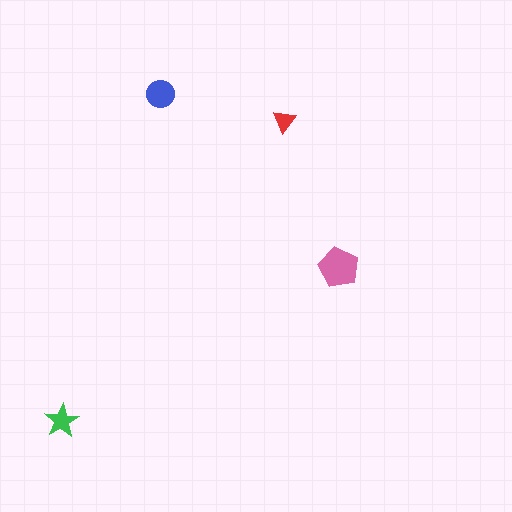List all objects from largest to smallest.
The pink pentagon, the blue circle, the green star, the red triangle.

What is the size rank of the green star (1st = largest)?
3rd.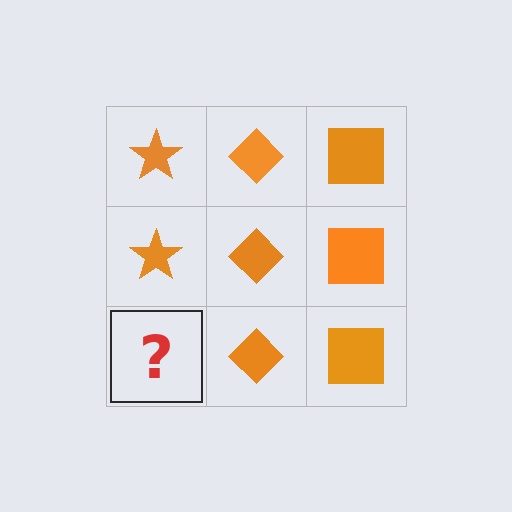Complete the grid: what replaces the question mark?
The question mark should be replaced with an orange star.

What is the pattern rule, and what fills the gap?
The rule is that each column has a consistent shape. The gap should be filled with an orange star.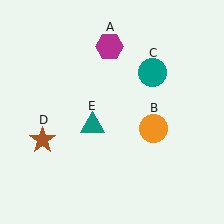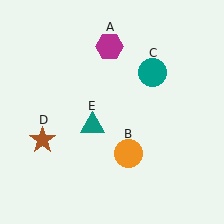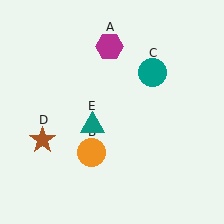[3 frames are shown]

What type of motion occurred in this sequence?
The orange circle (object B) rotated clockwise around the center of the scene.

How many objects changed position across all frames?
1 object changed position: orange circle (object B).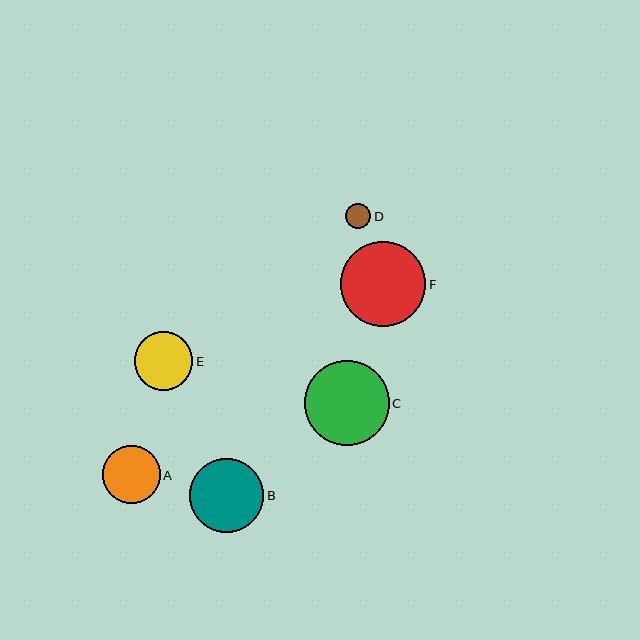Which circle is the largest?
Circle F is the largest with a size of approximately 85 pixels.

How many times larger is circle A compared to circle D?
Circle A is approximately 2.3 times the size of circle D.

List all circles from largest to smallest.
From largest to smallest: F, C, B, E, A, D.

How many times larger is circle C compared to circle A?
Circle C is approximately 1.5 times the size of circle A.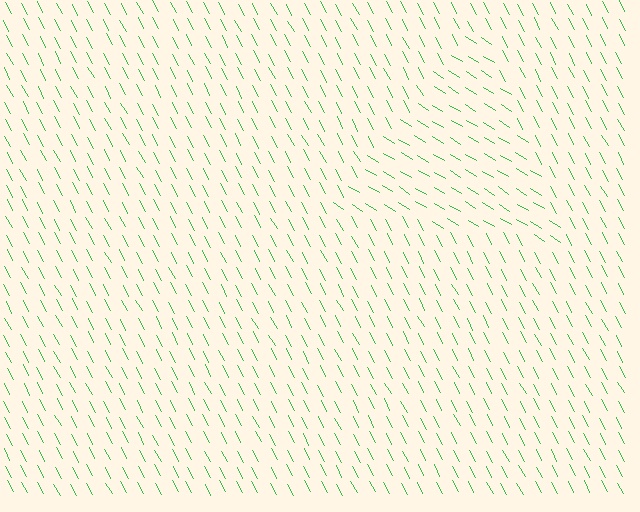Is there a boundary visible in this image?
Yes, there is a texture boundary formed by a change in line orientation.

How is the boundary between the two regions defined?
The boundary is defined purely by a change in line orientation (approximately 30 degrees difference). All lines are the same color and thickness.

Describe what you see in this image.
The image is filled with small green line segments. A triangle region in the image has lines oriented differently from the surrounding lines, creating a visible texture boundary.